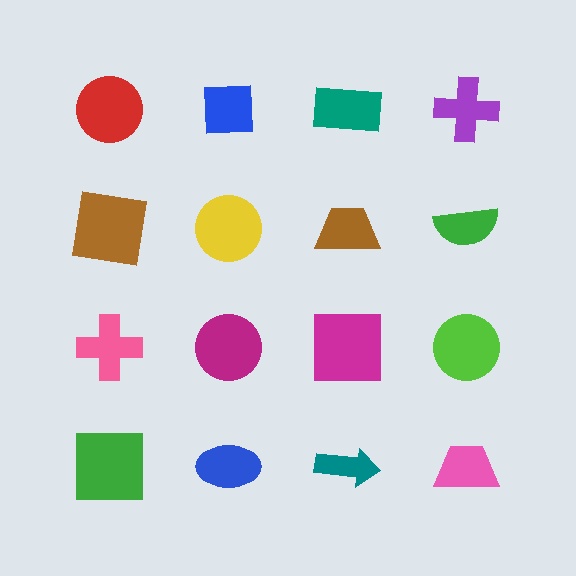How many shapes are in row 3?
4 shapes.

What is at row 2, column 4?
A green semicircle.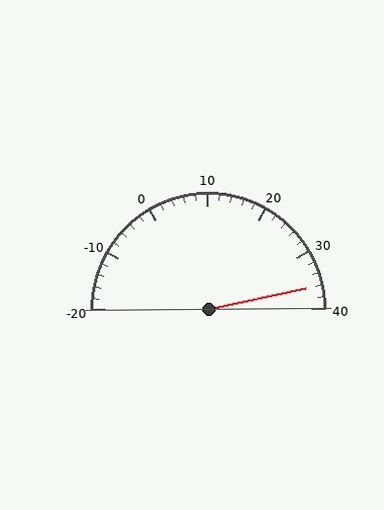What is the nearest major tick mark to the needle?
The nearest major tick mark is 40.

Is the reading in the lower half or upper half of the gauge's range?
The reading is in the upper half of the range (-20 to 40).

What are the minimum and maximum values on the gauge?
The gauge ranges from -20 to 40.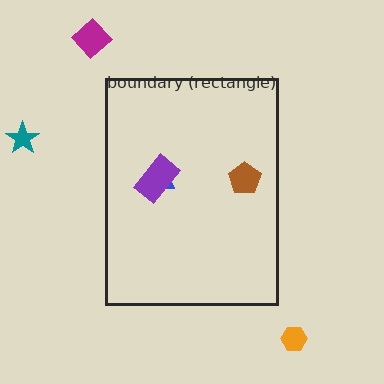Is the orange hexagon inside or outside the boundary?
Outside.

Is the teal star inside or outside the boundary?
Outside.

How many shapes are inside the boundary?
3 inside, 3 outside.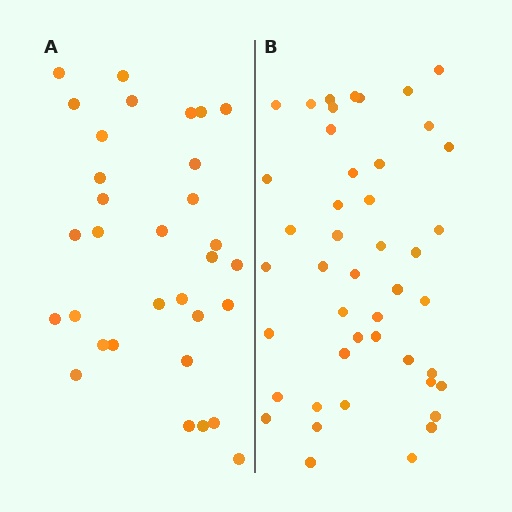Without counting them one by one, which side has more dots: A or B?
Region B (the right region) has more dots.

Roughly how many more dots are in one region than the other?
Region B has approximately 15 more dots than region A.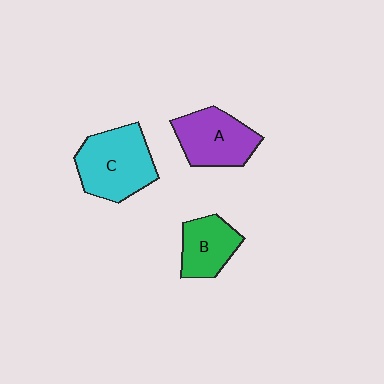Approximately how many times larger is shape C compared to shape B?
Approximately 1.6 times.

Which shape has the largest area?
Shape C (cyan).